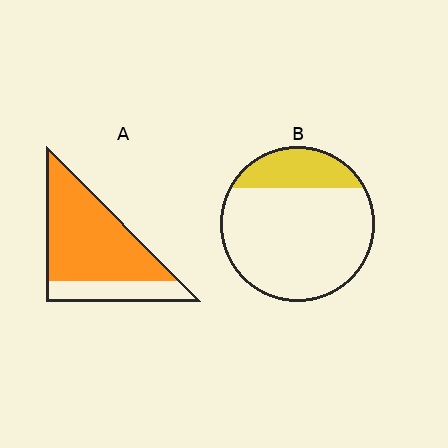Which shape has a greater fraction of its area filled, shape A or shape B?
Shape A.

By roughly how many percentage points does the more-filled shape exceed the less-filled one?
By roughly 55 percentage points (A over B).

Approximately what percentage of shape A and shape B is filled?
A is approximately 75% and B is approximately 20%.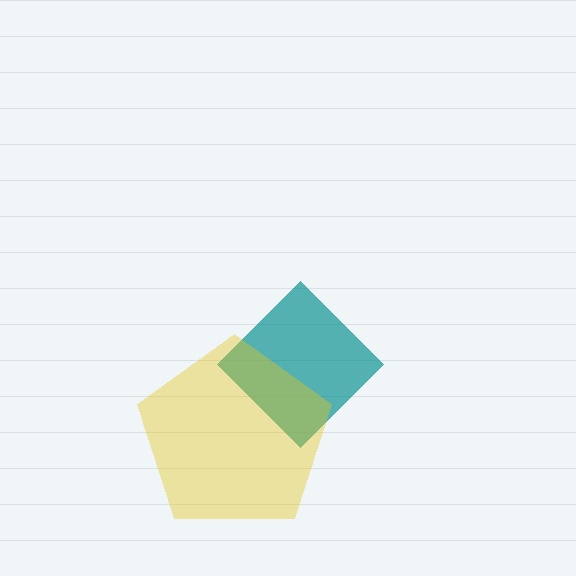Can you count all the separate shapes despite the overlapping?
Yes, there are 2 separate shapes.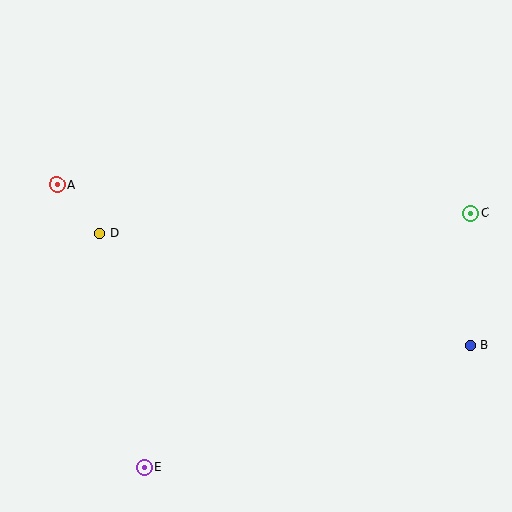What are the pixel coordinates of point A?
Point A is at (57, 185).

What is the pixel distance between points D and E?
The distance between D and E is 238 pixels.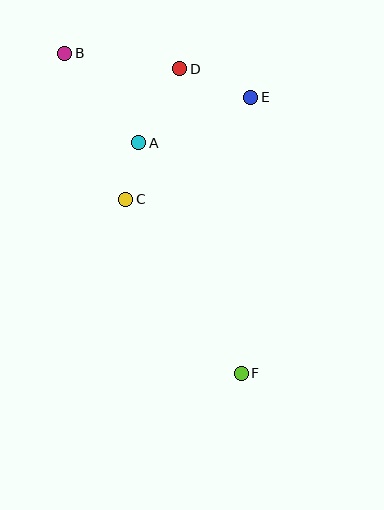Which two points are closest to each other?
Points A and C are closest to each other.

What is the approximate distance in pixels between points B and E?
The distance between B and E is approximately 191 pixels.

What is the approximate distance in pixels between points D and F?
The distance between D and F is approximately 311 pixels.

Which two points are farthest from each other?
Points B and F are farthest from each other.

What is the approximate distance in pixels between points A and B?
The distance between A and B is approximately 116 pixels.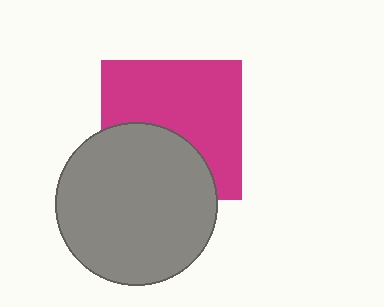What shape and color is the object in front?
The object in front is a gray circle.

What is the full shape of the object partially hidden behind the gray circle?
The partially hidden object is a magenta square.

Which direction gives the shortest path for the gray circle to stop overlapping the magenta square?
Moving down gives the shortest separation.